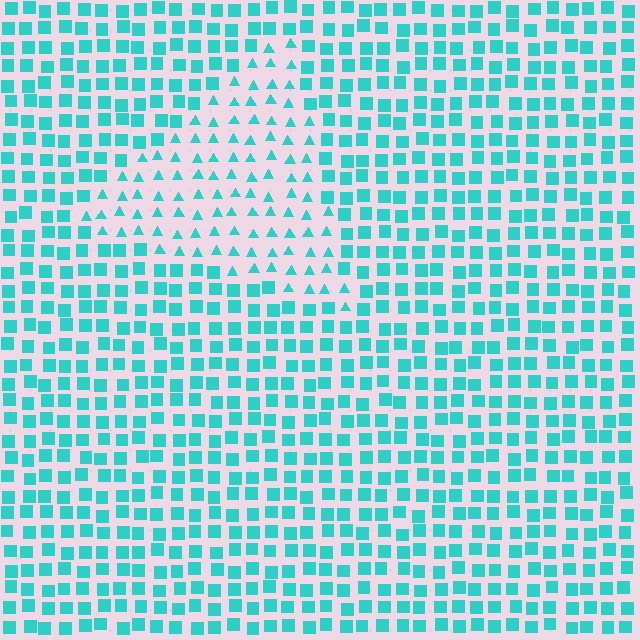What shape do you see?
I see a triangle.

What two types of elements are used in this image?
The image uses triangles inside the triangle region and squares outside it.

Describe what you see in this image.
The image is filled with small cyan elements arranged in a uniform grid. A triangle-shaped region contains triangles, while the surrounding area contains squares. The boundary is defined purely by the change in element shape.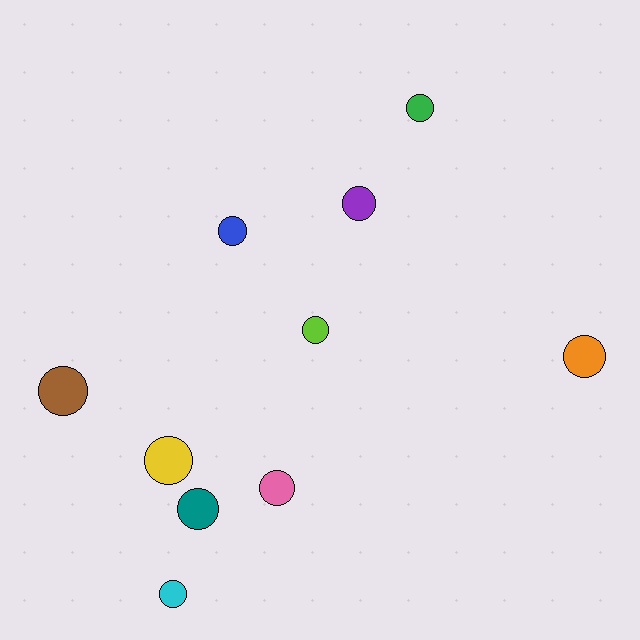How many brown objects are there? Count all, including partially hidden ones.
There is 1 brown object.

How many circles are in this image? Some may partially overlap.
There are 10 circles.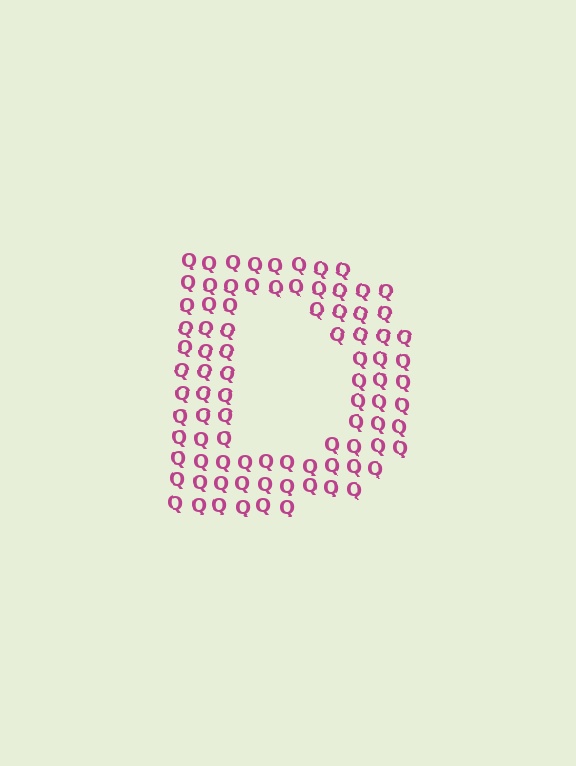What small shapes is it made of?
It is made of small letter Q's.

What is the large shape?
The large shape is the letter D.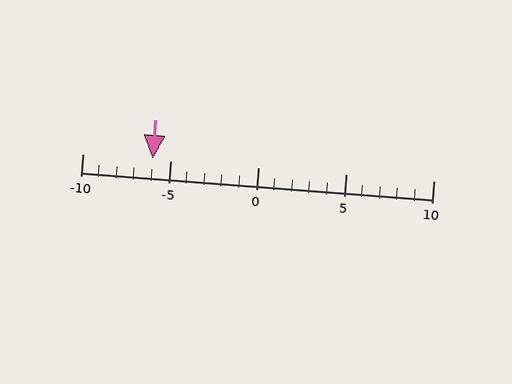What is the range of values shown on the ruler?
The ruler shows values from -10 to 10.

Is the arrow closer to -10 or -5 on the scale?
The arrow is closer to -5.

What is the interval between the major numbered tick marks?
The major tick marks are spaced 5 units apart.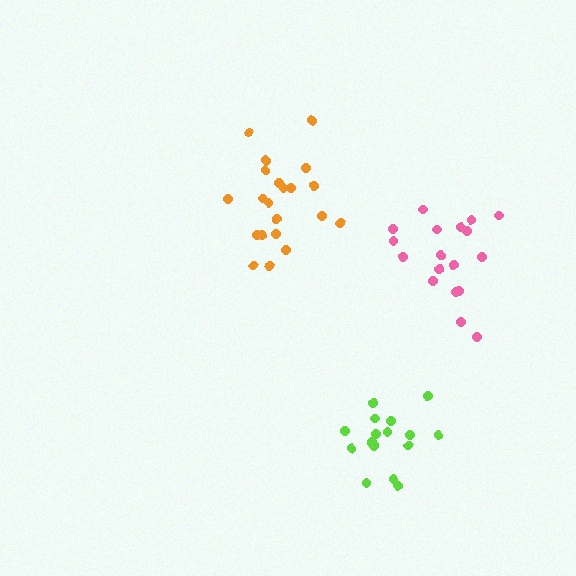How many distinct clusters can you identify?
There are 3 distinct clusters.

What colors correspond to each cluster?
The clusters are colored: lime, orange, pink.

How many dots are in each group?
Group 1: 16 dots, Group 2: 21 dots, Group 3: 18 dots (55 total).